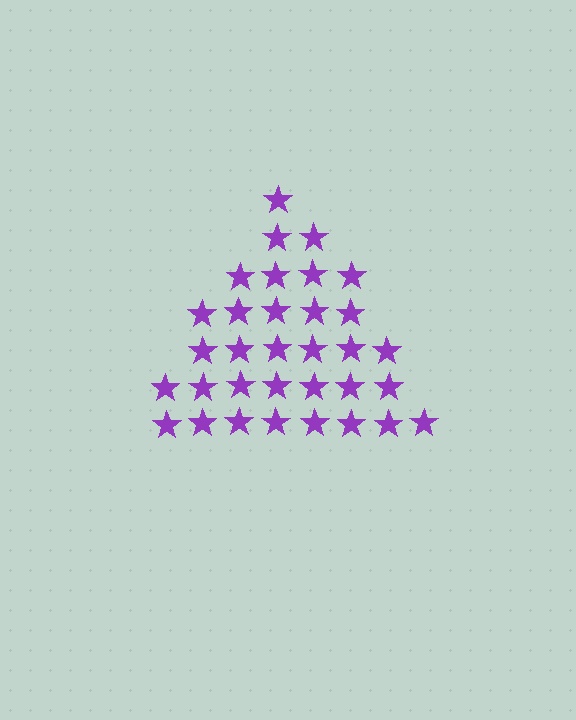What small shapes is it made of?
It is made of small stars.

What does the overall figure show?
The overall figure shows a triangle.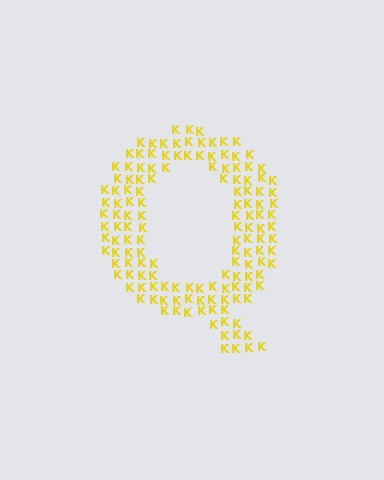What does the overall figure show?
The overall figure shows the letter Q.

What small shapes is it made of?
It is made of small letter K's.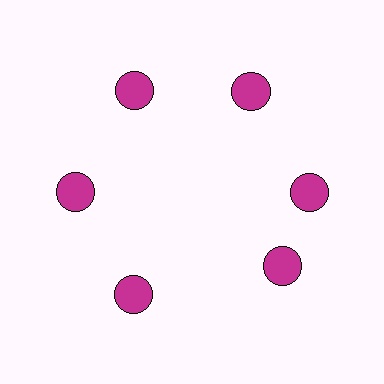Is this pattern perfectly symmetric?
No. The 6 magenta circles are arranged in a ring, but one element near the 5 o'clock position is rotated out of alignment along the ring, breaking the 6-fold rotational symmetry.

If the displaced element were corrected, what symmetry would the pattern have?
It would have 6-fold rotational symmetry — the pattern would map onto itself every 60 degrees.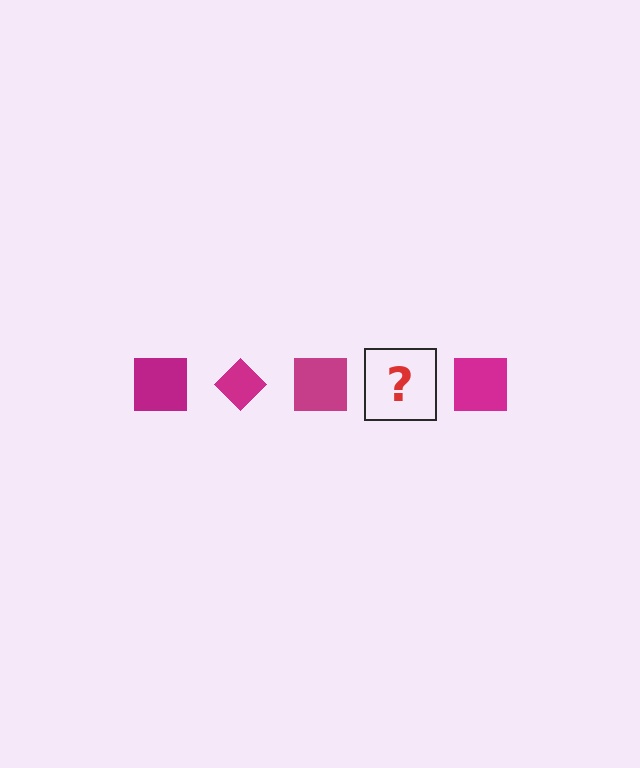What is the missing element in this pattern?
The missing element is a magenta diamond.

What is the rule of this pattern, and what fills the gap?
The rule is that the pattern cycles through square, diamond shapes in magenta. The gap should be filled with a magenta diamond.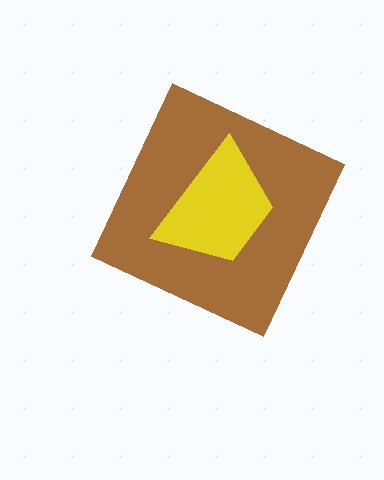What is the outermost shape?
The brown diamond.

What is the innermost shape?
The yellow trapezoid.